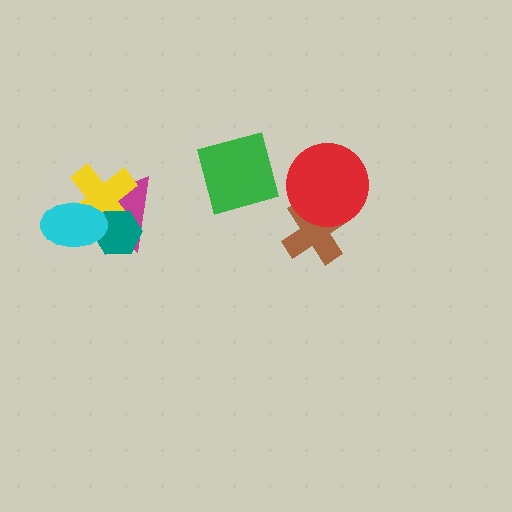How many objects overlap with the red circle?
1 object overlaps with the red circle.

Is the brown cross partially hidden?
Yes, it is partially covered by another shape.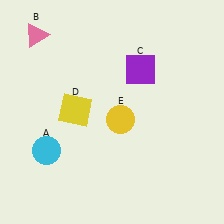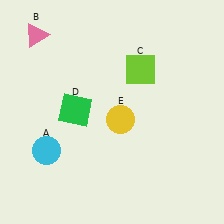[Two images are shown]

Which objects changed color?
C changed from purple to lime. D changed from yellow to green.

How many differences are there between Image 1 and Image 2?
There are 2 differences between the two images.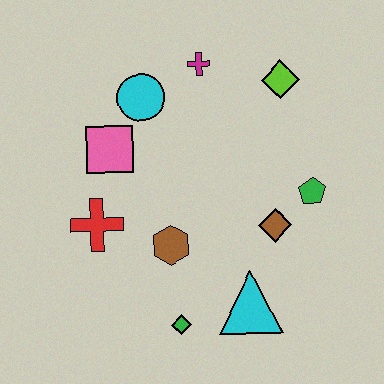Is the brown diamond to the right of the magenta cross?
Yes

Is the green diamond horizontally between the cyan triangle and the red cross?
Yes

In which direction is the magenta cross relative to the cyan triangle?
The magenta cross is above the cyan triangle.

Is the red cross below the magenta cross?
Yes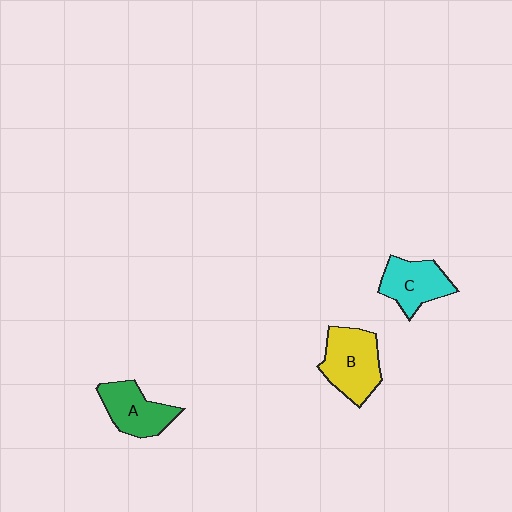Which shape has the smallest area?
Shape C (cyan).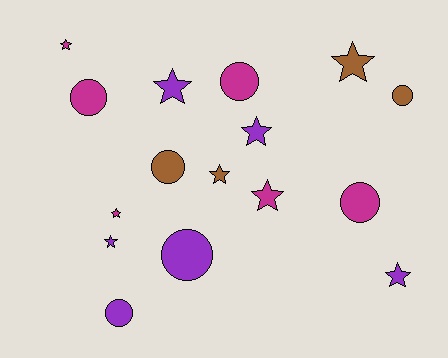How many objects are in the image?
There are 16 objects.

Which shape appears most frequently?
Star, with 9 objects.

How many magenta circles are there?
There are 3 magenta circles.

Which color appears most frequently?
Purple, with 6 objects.